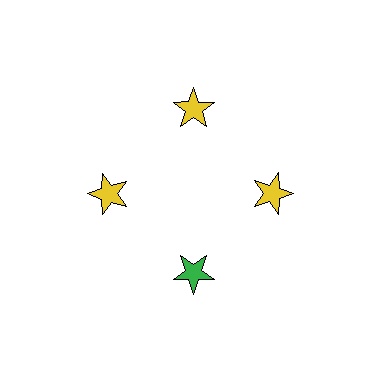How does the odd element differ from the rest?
It has a different color: green instead of yellow.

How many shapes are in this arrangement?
There are 4 shapes arranged in a ring pattern.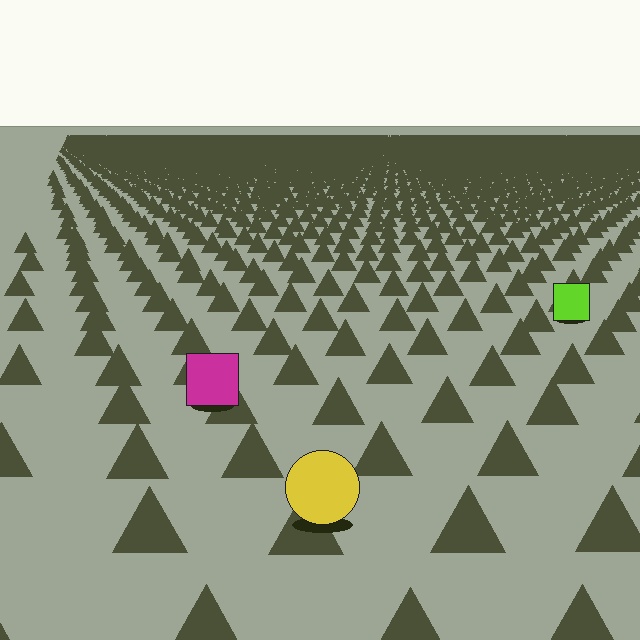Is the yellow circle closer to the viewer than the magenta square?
Yes. The yellow circle is closer — you can tell from the texture gradient: the ground texture is coarser near it.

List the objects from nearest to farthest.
From nearest to farthest: the yellow circle, the magenta square, the lime square.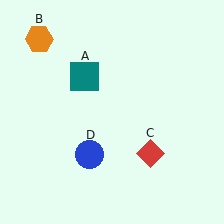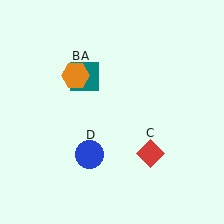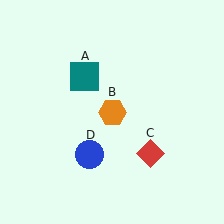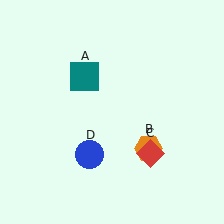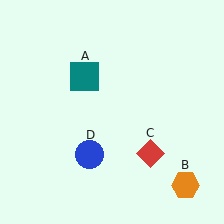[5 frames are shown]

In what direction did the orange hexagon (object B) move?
The orange hexagon (object B) moved down and to the right.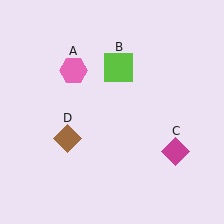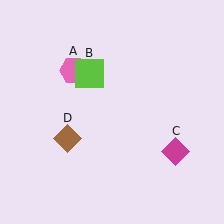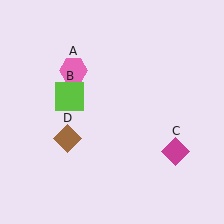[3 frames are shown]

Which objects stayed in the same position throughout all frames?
Pink hexagon (object A) and magenta diamond (object C) and brown diamond (object D) remained stationary.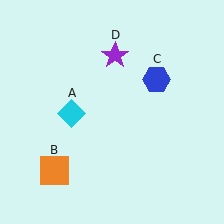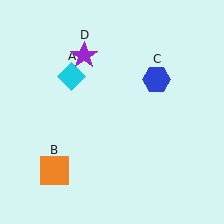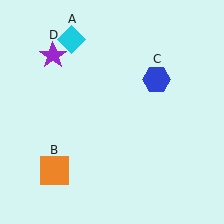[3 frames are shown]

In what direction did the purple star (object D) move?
The purple star (object D) moved left.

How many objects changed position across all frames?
2 objects changed position: cyan diamond (object A), purple star (object D).